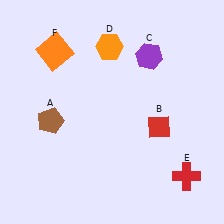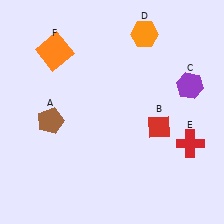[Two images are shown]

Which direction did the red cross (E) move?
The red cross (E) moved up.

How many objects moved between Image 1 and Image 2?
3 objects moved between the two images.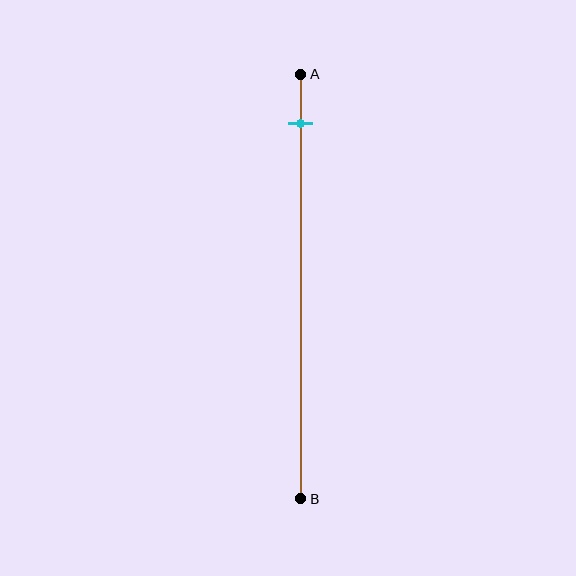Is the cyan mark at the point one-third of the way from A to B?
No, the mark is at about 10% from A, not at the 33% one-third point.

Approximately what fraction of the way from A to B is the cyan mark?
The cyan mark is approximately 10% of the way from A to B.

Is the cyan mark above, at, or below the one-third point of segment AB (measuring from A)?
The cyan mark is above the one-third point of segment AB.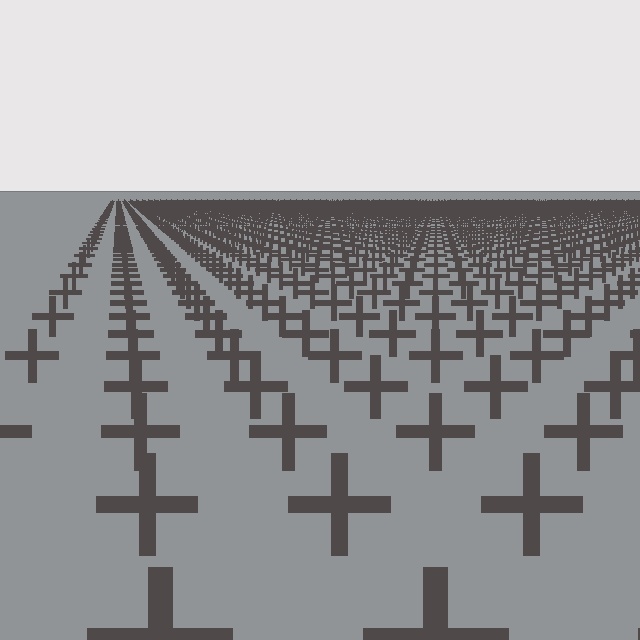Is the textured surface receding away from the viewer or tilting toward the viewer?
The surface is receding away from the viewer. Texture elements get smaller and denser toward the top.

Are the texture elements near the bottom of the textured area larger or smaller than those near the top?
Larger. Near the bottom, elements are closer to the viewer and appear at a bigger on-screen size.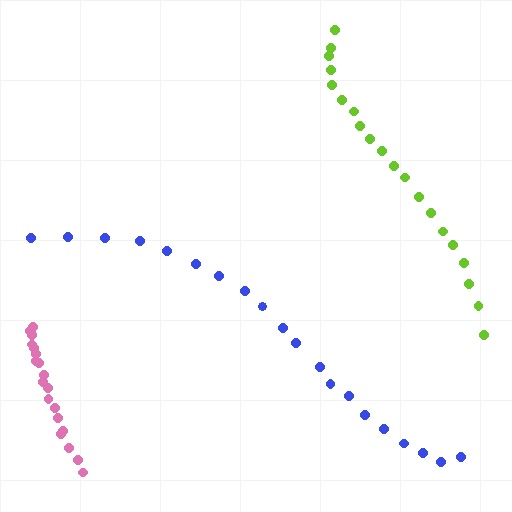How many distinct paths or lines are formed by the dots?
There are 3 distinct paths.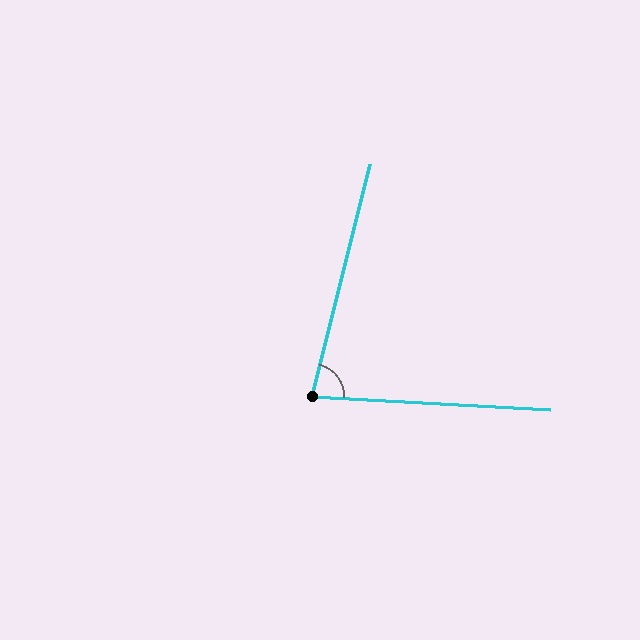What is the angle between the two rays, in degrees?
Approximately 79 degrees.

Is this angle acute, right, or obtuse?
It is acute.